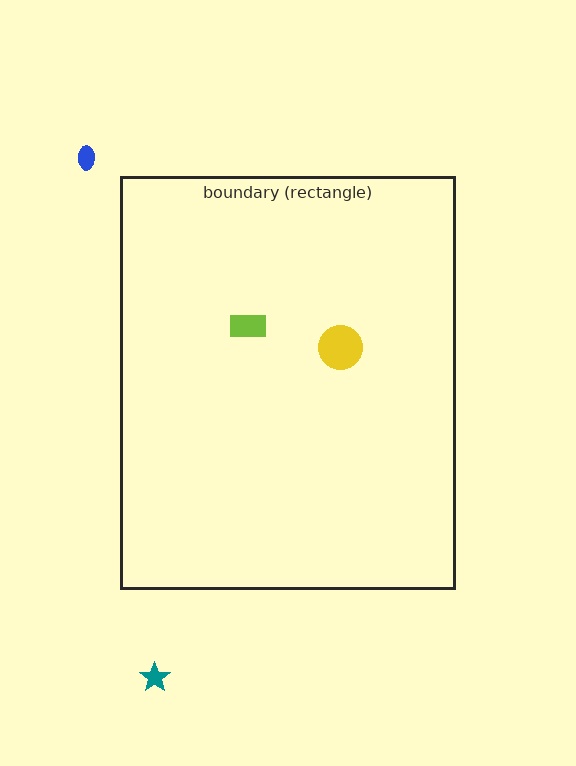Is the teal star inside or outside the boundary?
Outside.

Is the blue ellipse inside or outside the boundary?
Outside.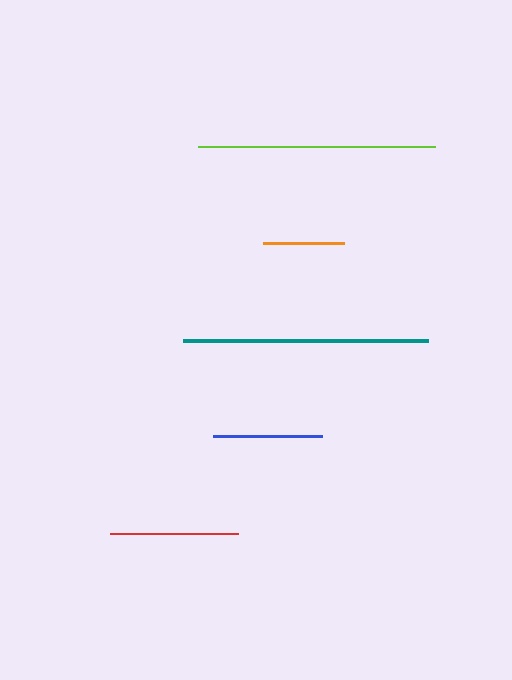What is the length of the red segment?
The red segment is approximately 128 pixels long.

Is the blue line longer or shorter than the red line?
The red line is longer than the blue line.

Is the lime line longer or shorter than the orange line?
The lime line is longer than the orange line.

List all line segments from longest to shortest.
From longest to shortest: teal, lime, red, blue, orange.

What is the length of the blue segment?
The blue segment is approximately 109 pixels long.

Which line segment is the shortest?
The orange line is the shortest at approximately 81 pixels.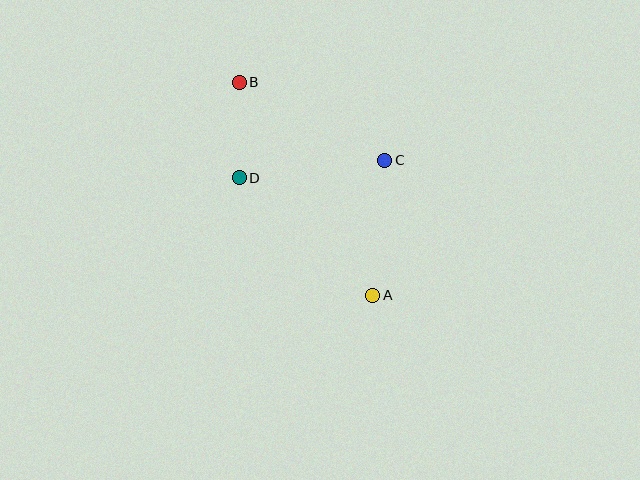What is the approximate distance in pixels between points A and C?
The distance between A and C is approximately 136 pixels.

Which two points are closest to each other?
Points B and D are closest to each other.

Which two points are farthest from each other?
Points A and B are farthest from each other.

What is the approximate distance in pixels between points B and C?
The distance between B and C is approximately 165 pixels.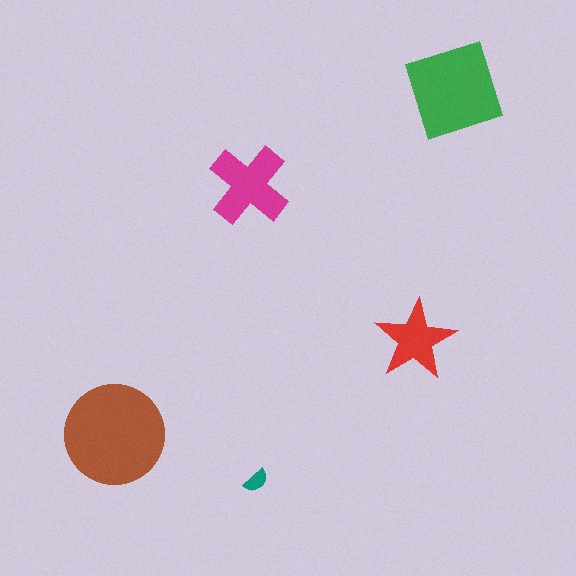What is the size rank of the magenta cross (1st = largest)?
3rd.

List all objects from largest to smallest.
The brown circle, the green square, the magenta cross, the red star, the teal semicircle.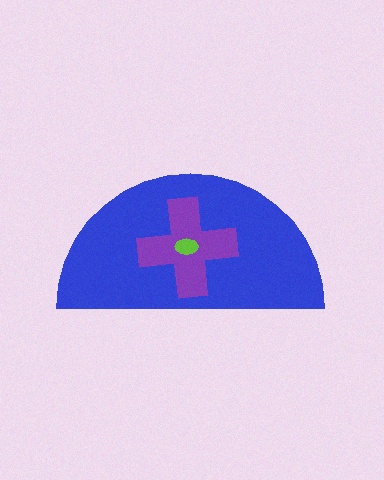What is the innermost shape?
The lime ellipse.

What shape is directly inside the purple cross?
The lime ellipse.